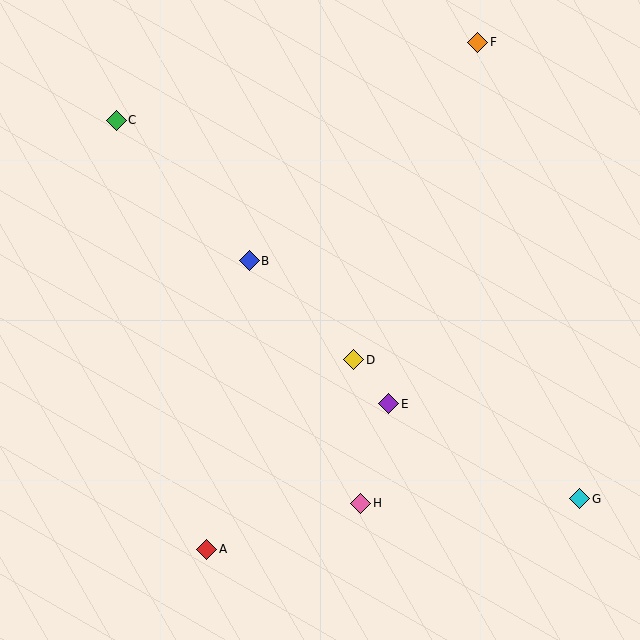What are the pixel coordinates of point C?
Point C is at (116, 120).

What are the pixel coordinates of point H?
Point H is at (361, 503).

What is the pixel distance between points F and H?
The distance between F and H is 476 pixels.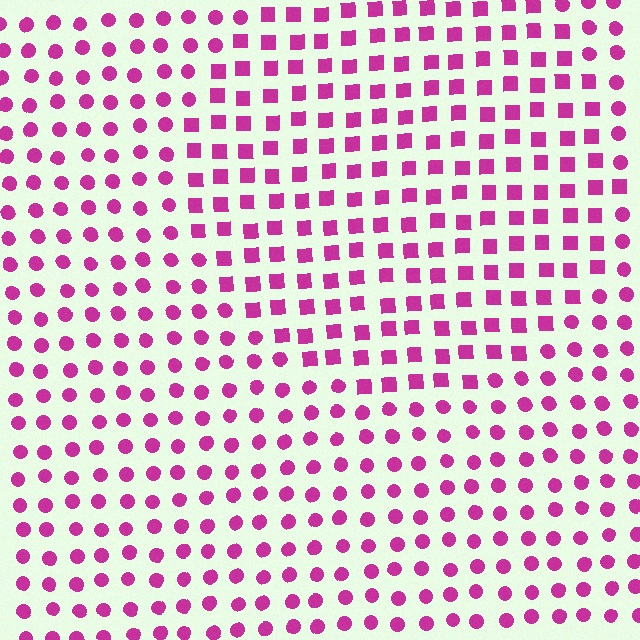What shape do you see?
I see a circle.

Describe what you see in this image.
The image is filled with small magenta elements arranged in a uniform grid. A circle-shaped region contains squares, while the surrounding area contains circles. The boundary is defined purely by the change in element shape.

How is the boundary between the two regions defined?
The boundary is defined by a change in element shape: squares inside vs. circles outside. All elements share the same color and spacing.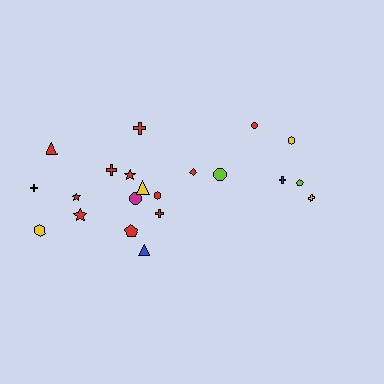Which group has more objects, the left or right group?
The left group.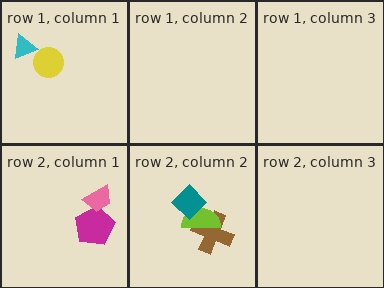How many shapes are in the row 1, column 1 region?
2.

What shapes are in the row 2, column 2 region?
The brown cross, the lime semicircle, the teal diamond.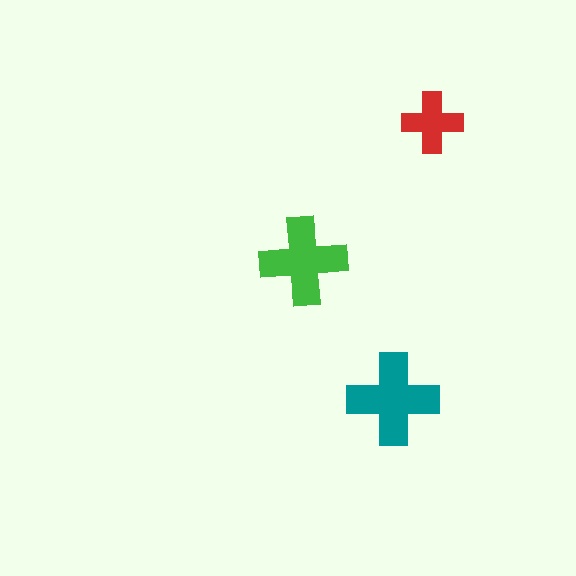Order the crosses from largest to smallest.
the teal one, the green one, the red one.